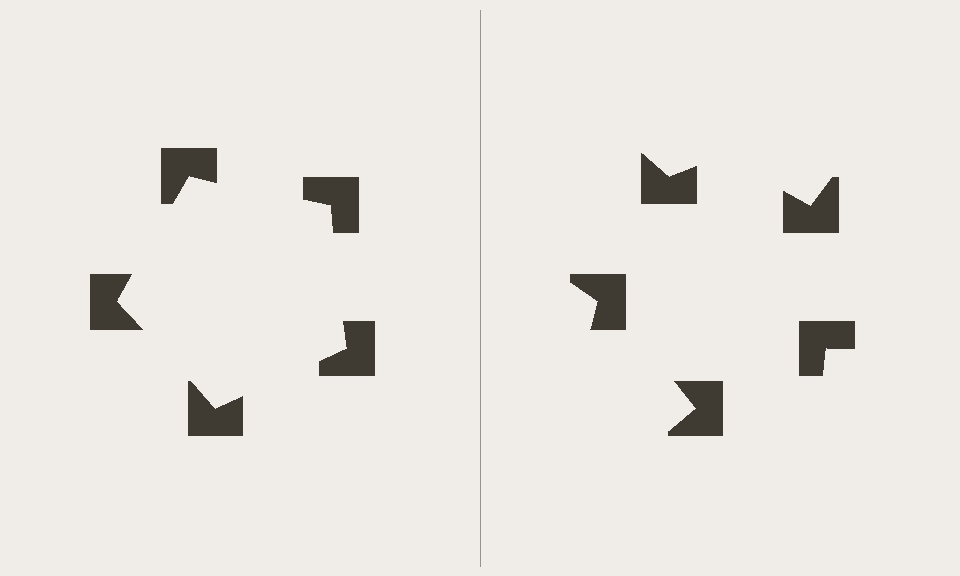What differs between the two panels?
The notched squares are positioned identically on both sides; only the wedge orientations differ. On the left they align to a pentagon; on the right they are misaligned.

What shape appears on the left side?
An illusory pentagon.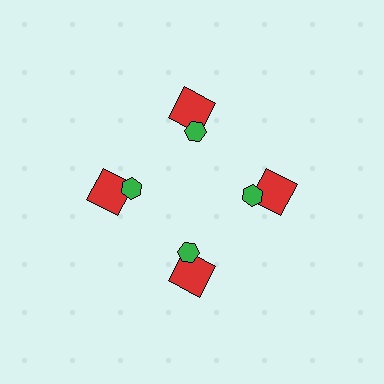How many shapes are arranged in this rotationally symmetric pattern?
There are 8 shapes, arranged in 4 groups of 2.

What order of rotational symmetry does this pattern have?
This pattern has 4-fold rotational symmetry.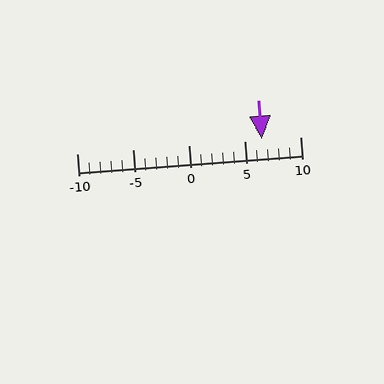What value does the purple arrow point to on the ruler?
The purple arrow points to approximately 7.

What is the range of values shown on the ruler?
The ruler shows values from -10 to 10.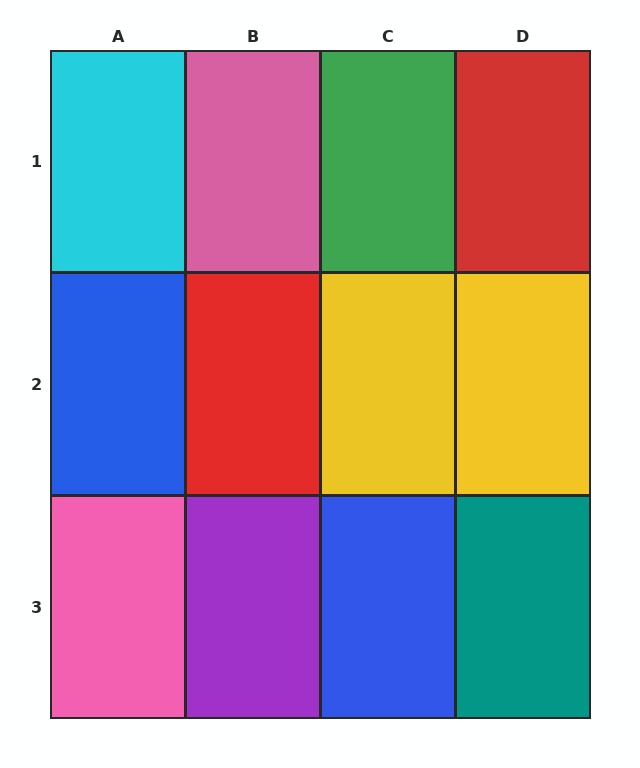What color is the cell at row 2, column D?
Yellow.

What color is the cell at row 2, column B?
Red.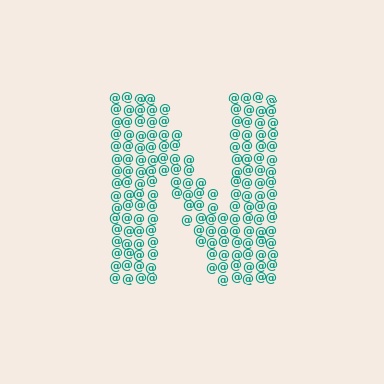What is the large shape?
The large shape is the letter N.